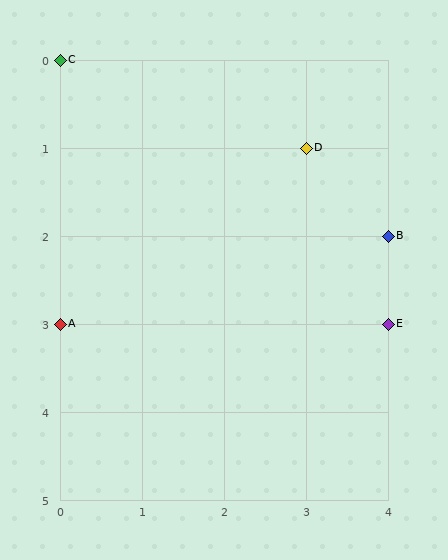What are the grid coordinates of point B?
Point B is at grid coordinates (4, 2).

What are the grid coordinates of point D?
Point D is at grid coordinates (3, 1).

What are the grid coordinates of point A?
Point A is at grid coordinates (0, 3).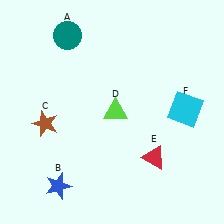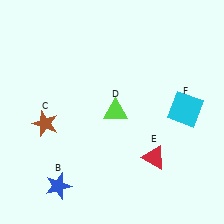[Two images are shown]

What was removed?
The teal circle (A) was removed in Image 2.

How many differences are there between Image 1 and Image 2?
There is 1 difference between the two images.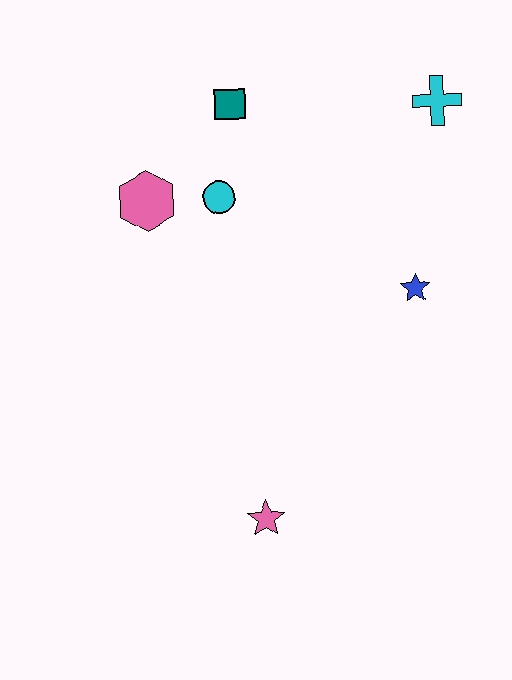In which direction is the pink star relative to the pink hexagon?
The pink star is below the pink hexagon.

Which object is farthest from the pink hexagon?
The pink star is farthest from the pink hexagon.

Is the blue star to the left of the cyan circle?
No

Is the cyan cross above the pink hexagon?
Yes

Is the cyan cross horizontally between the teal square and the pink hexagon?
No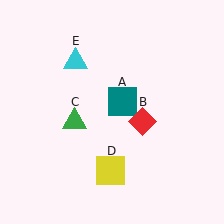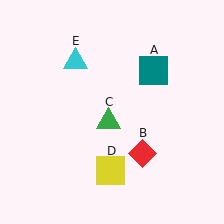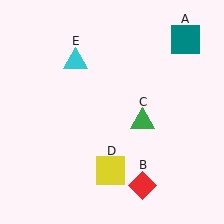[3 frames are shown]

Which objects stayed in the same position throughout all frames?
Yellow square (object D) and cyan triangle (object E) remained stationary.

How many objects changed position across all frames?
3 objects changed position: teal square (object A), red diamond (object B), green triangle (object C).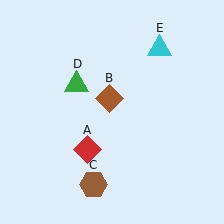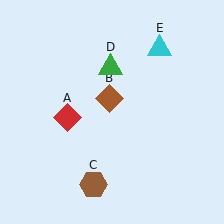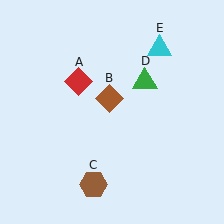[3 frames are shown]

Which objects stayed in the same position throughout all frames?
Brown diamond (object B) and brown hexagon (object C) and cyan triangle (object E) remained stationary.